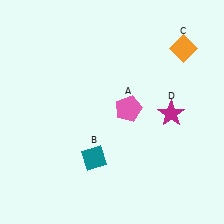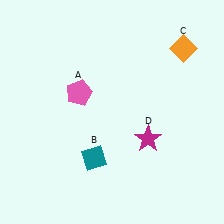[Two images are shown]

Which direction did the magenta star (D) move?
The magenta star (D) moved down.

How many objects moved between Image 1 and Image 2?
2 objects moved between the two images.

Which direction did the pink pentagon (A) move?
The pink pentagon (A) moved left.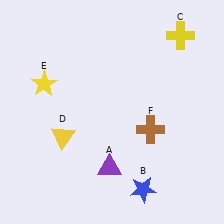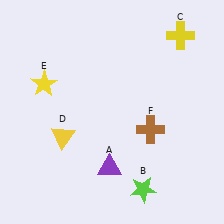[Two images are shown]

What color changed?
The star (B) changed from blue in Image 1 to lime in Image 2.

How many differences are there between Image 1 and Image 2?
There is 1 difference between the two images.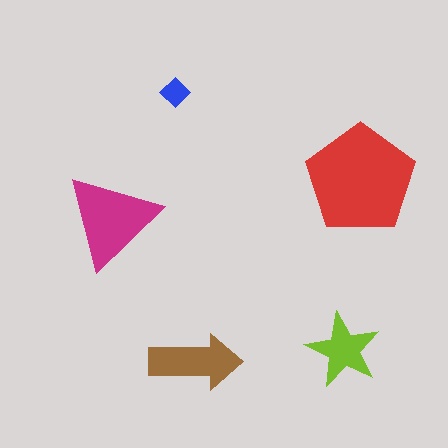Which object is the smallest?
The blue diamond.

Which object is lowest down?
The brown arrow is bottommost.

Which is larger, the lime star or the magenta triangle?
The magenta triangle.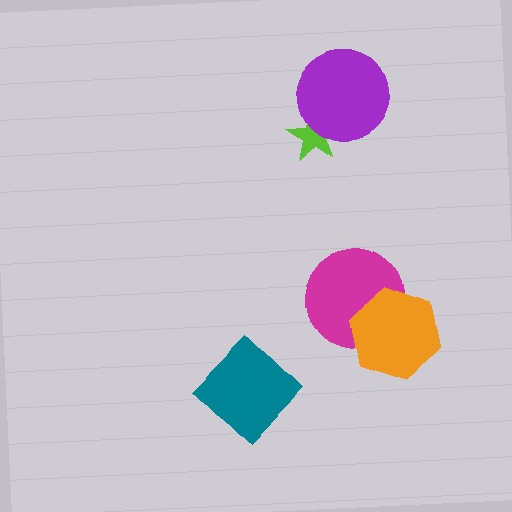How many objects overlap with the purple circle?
1 object overlaps with the purple circle.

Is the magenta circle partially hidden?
Yes, it is partially covered by another shape.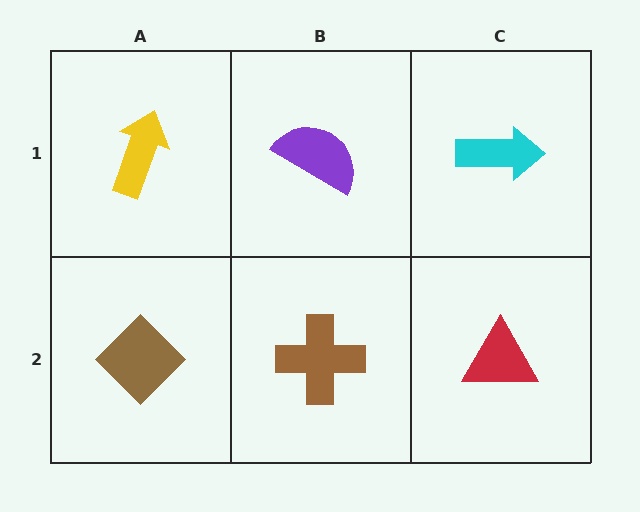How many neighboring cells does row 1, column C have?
2.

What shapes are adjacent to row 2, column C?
A cyan arrow (row 1, column C), a brown cross (row 2, column B).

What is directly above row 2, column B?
A purple semicircle.